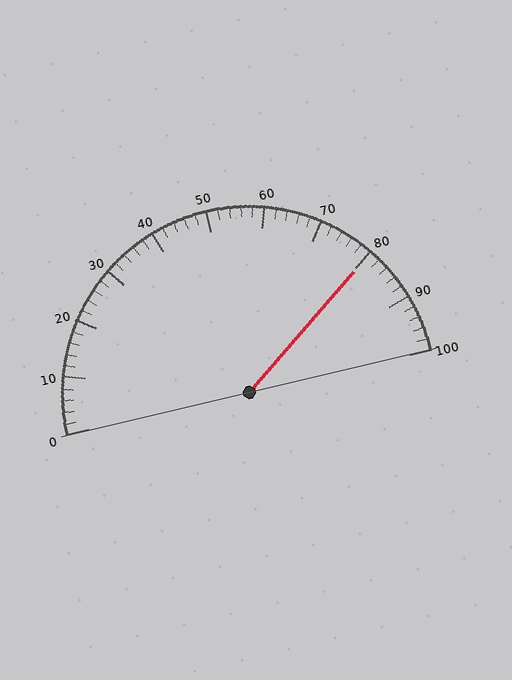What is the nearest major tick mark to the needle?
The nearest major tick mark is 80.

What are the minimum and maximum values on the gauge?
The gauge ranges from 0 to 100.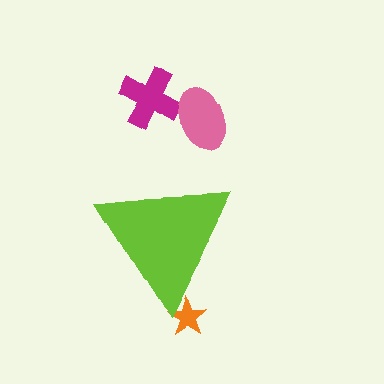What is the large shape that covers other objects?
A lime triangle.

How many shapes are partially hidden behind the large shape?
1 shape is partially hidden.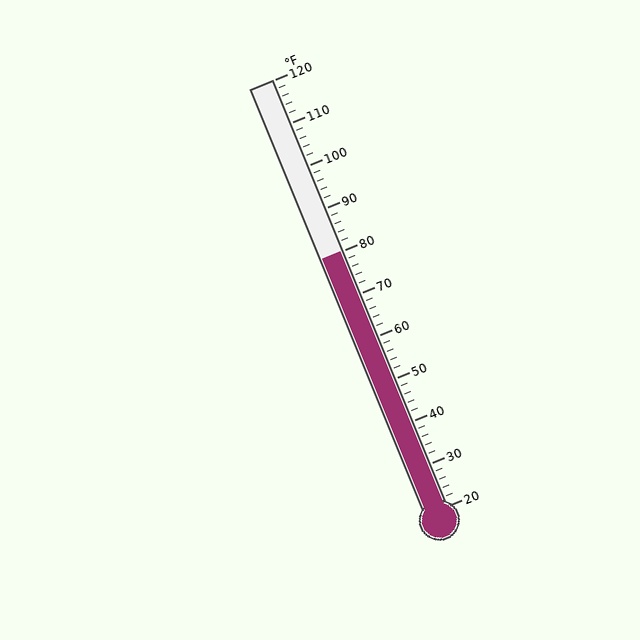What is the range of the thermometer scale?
The thermometer scale ranges from 20°F to 120°F.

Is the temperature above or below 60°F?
The temperature is above 60°F.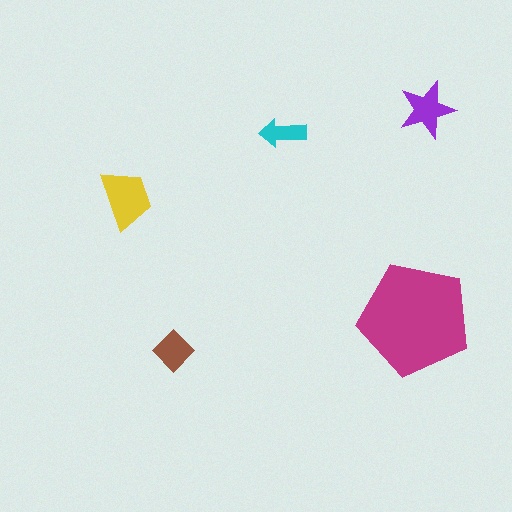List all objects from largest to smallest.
The magenta pentagon, the yellow trapezoid, the purple star, the brown diamond, the cyan arrow.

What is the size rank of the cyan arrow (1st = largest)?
5th.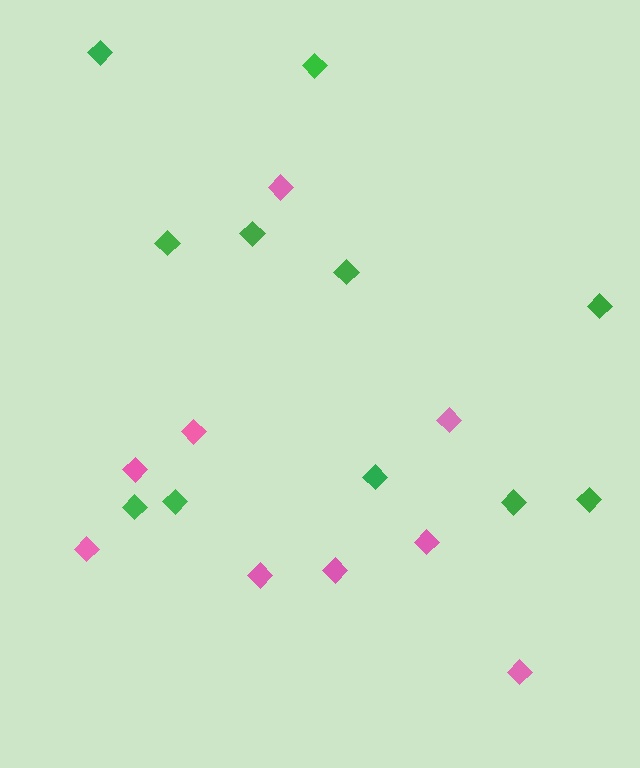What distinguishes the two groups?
There are 2 groups: one group of green diamonds (11) and one group of pink diamonds (9).